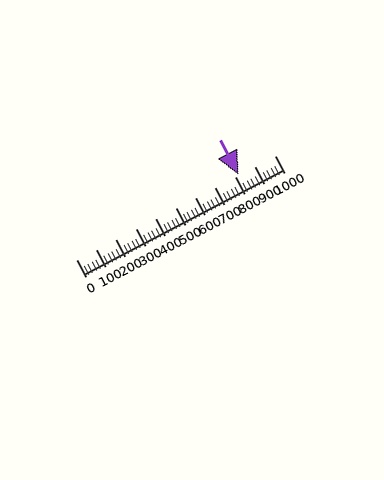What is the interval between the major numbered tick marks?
The major tick marks are spaced 100 units apart.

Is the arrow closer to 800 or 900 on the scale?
The arrow is closer to 800.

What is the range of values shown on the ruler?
The ruler shows values from 0 to 1000.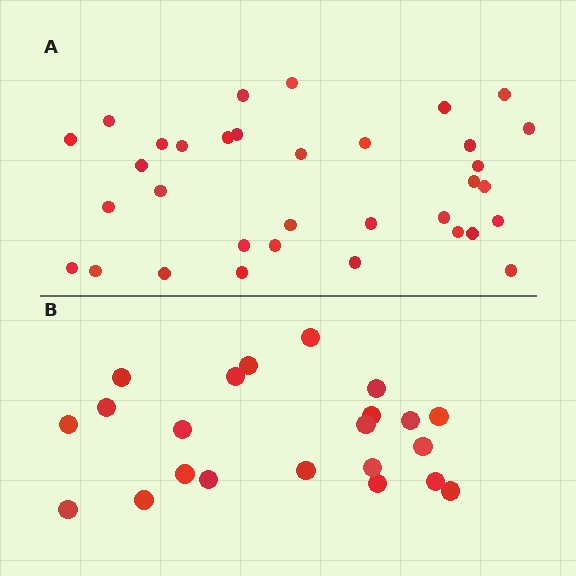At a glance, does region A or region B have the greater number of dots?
Region A (the top region) has more dots.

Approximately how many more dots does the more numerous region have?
Region A has roughly 12 or so more dots than region B.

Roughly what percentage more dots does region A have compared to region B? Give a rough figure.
About 55% more.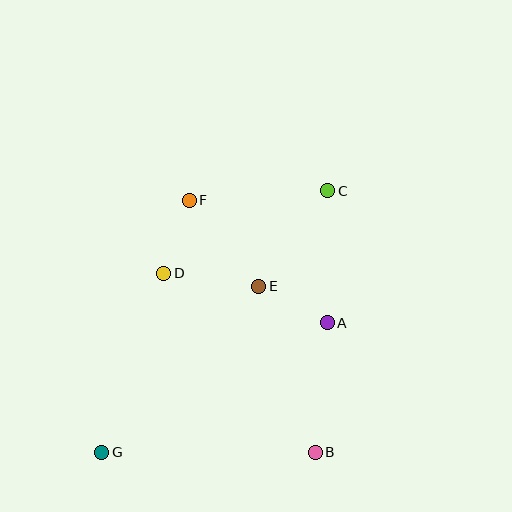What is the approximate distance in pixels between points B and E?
The distance between B and E is approximately 175 pixels.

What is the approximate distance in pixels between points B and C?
The distance between B and C is approximately 261 pixels.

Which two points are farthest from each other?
Points C and G are farthest from each other.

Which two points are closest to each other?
Points D and F are closest to each other.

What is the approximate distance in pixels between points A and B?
The distance between A and B is approximately 130 pixels.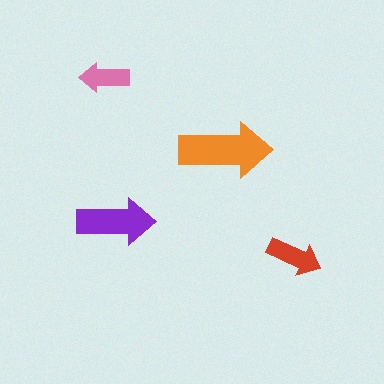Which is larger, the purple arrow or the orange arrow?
The orange one.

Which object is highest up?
The pink arrow is topmost.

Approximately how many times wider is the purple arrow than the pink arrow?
About 1.5 times wider.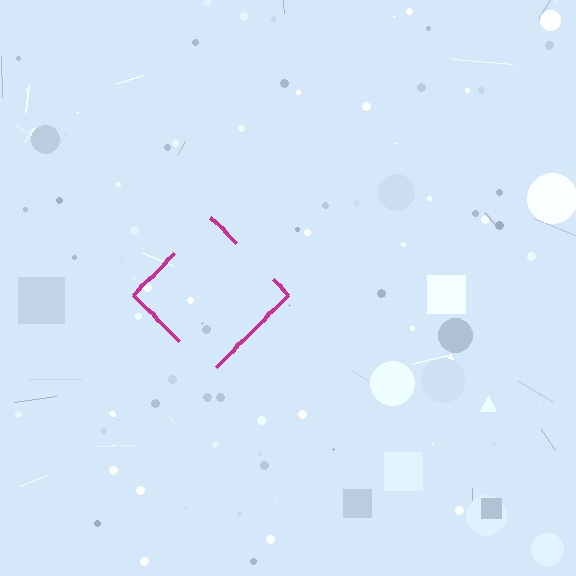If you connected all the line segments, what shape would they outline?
They would outline a diamond.